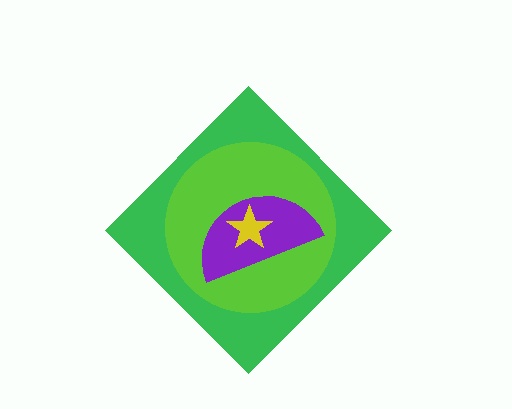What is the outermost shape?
The green diamond.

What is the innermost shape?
The yellow star.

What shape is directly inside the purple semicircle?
The yellow star.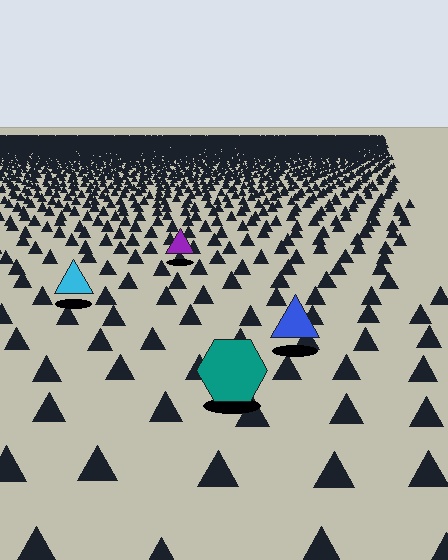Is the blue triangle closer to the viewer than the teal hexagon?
No. The teal hexagon is closer — you can tell from the texture gradient: the ground texture is coarser near it.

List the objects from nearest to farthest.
From nearest to farthest: the teal hexagon, the blue triangle, the cyan triangle, the purple triangle.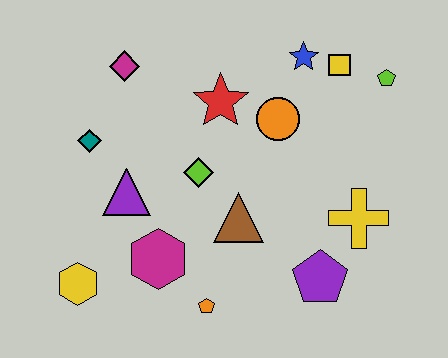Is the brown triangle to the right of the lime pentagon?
No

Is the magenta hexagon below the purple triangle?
Yes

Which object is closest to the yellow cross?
The purple pentagon is closest to the yellow cross.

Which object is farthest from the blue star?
The yellow hexagon is farthest from the blue star.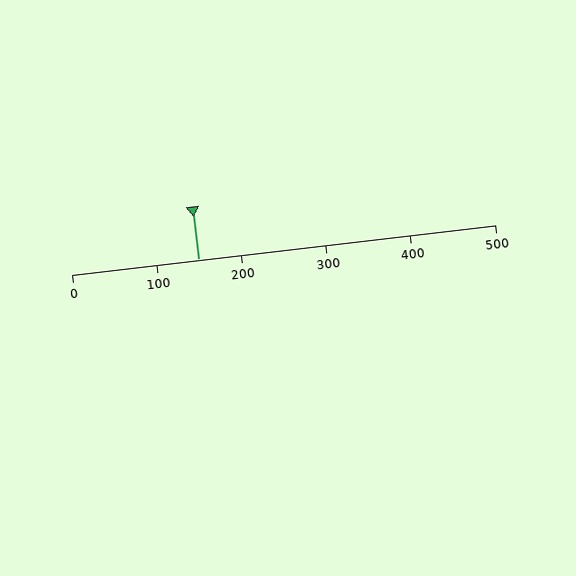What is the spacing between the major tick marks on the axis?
The major ticks are spaced 100 apart.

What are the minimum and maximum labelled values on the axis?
The axis runs from 0 to 500.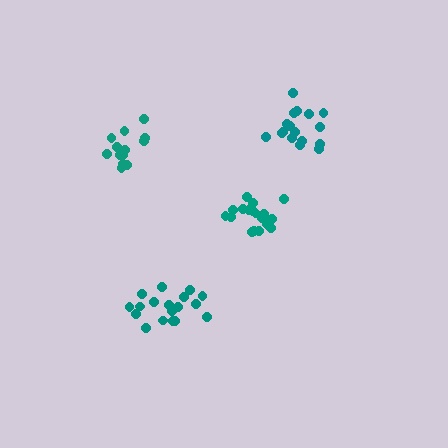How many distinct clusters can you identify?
There are 4 distinct clusters.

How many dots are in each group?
Group 1: 17 dots, Group 2: 13 dots, Group 3: 18 dots, Group 4: 18 dots (66 total).